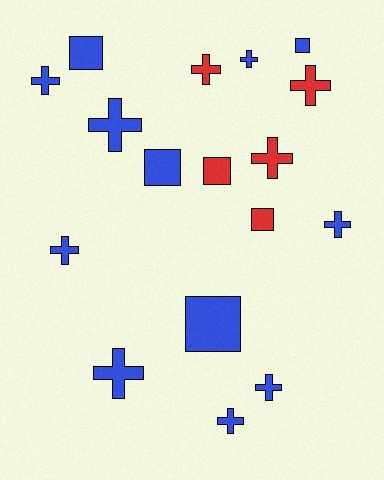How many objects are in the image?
There are 17 objects.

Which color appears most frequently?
Blue, with 12 objects.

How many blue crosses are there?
There are 8 blue crosses.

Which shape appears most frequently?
Cross, with 11 objects.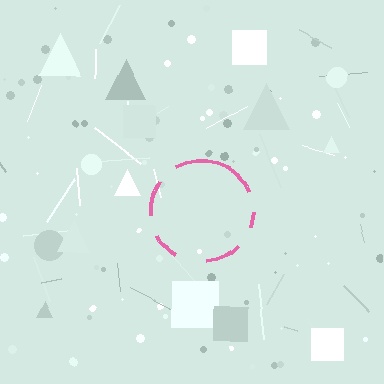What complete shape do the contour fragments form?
The contour fragments form a circle.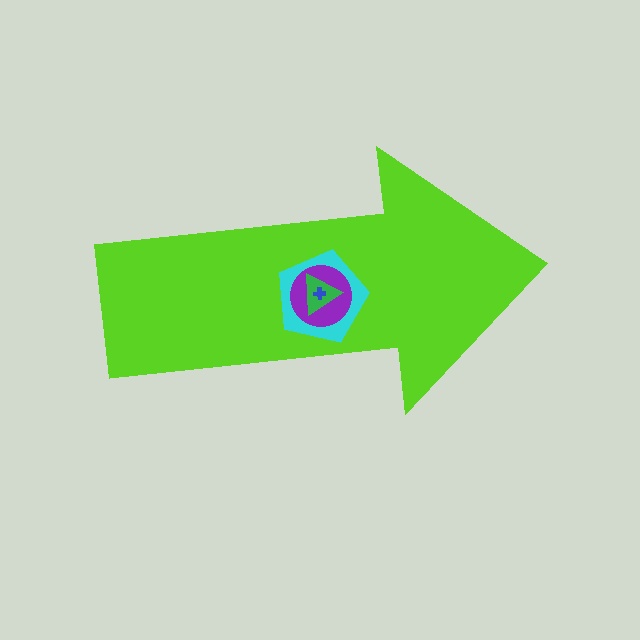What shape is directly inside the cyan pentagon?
The purple circle.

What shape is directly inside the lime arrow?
The cyan pentagon.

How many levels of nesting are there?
5.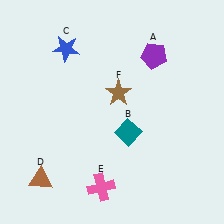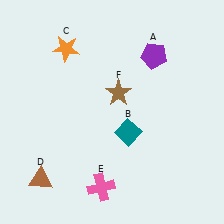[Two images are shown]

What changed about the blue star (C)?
In Image 1, C is blue. In Image 2, it changed to orange.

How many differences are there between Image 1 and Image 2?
There is 1 difference between the two images.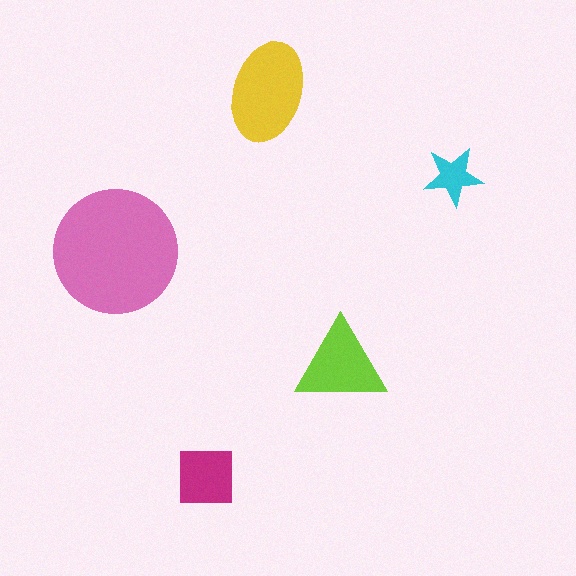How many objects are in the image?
There are 5 objects in the image.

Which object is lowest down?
The magenta square is bottommost.